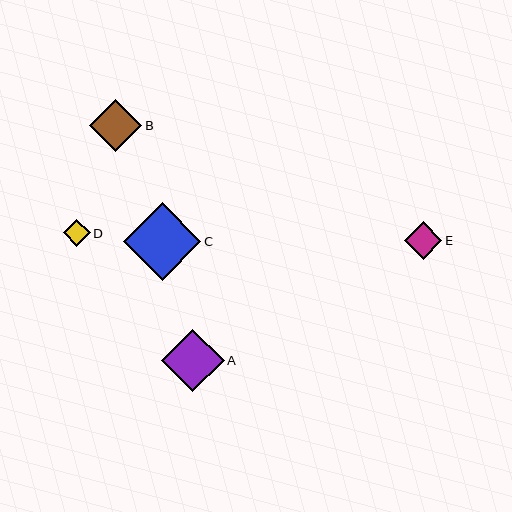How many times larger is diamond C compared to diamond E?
Diamond C is approximately 2.1 times the size of diamond E.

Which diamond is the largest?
Diamond C is the largest with a size of approximately 78 pixels.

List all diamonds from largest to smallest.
From largest to smallest: C, A, B, E, D.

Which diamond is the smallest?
Diamond D is the smallest with a size of approximately 27 pixels.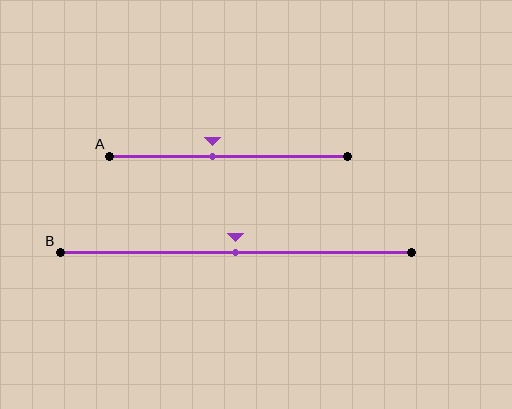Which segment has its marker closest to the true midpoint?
Segment B has its marker closest to the true midpoint.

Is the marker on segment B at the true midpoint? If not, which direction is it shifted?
Yes, the marker on segment B is at the true midpoint.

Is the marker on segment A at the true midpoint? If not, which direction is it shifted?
No, the marker on segment A is shifted to the left by about 7% of the segment length.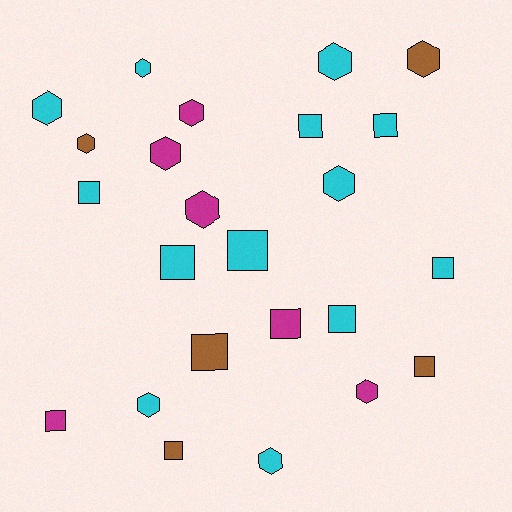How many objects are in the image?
There are 24 objects.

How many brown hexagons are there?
There are 2 brown hexagons.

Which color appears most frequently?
Cyan, with 13 objects.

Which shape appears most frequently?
Hexagon, with 12 objects.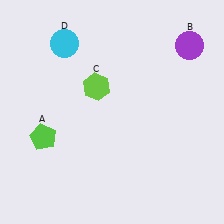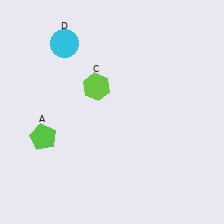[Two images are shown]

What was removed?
The purple circle (B) was removed in Image 2.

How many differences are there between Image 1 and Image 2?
There is 1 difference between the two images.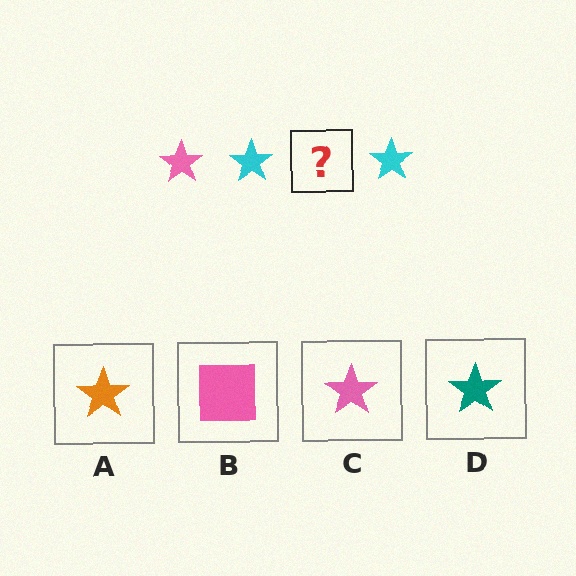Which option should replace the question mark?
Option C.